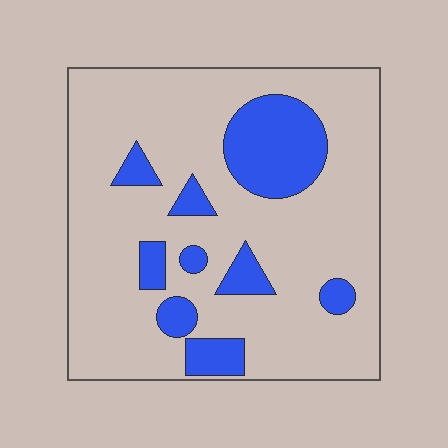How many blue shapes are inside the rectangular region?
9.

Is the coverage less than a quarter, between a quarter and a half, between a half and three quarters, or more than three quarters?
Less than a quarter.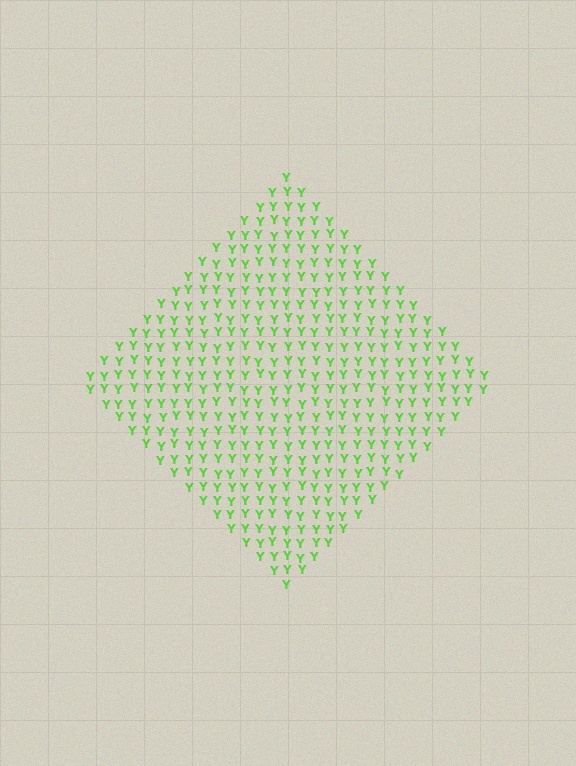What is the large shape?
The large shape is a diamond.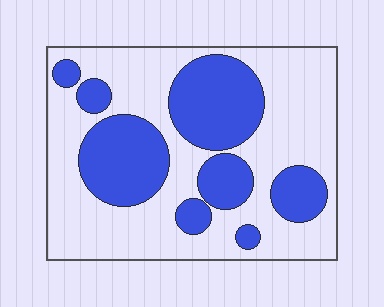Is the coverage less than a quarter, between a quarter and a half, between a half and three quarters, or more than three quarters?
Between a quarter and a half.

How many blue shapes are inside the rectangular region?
8.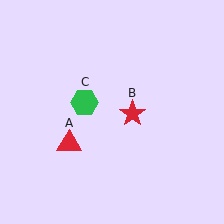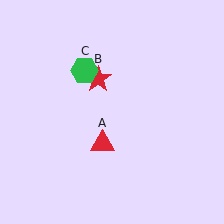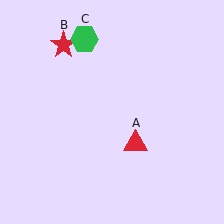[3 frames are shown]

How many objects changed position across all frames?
3 objects changed position: red triangle (object A), red star (object B), green hexagon (object C).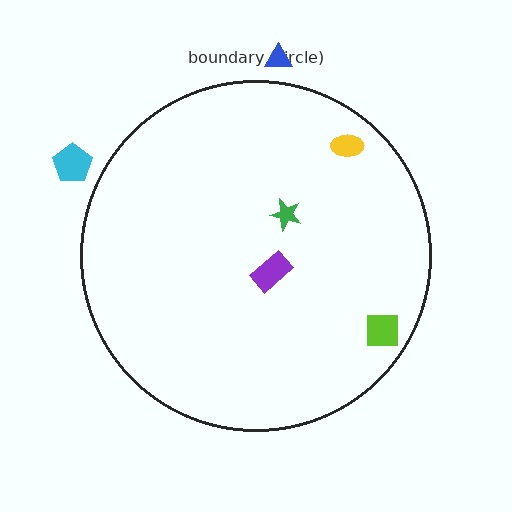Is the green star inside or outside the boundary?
Inside.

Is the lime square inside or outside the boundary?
Inside.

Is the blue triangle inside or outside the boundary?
Outside.